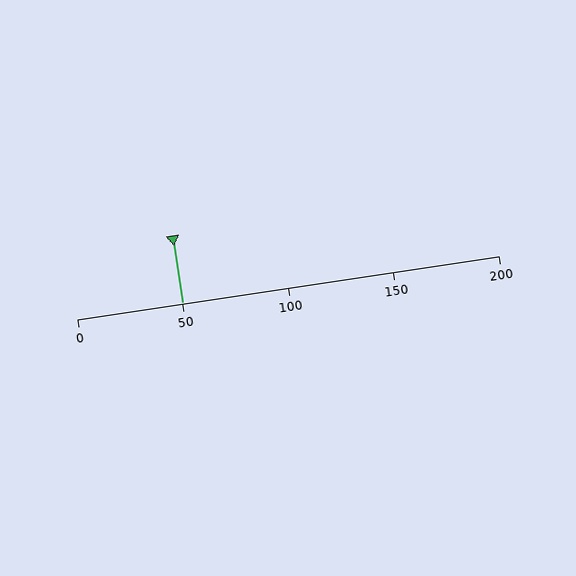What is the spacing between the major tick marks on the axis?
The major ticks are spaced 50 apart.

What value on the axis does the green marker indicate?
The marker indicates approximately 50.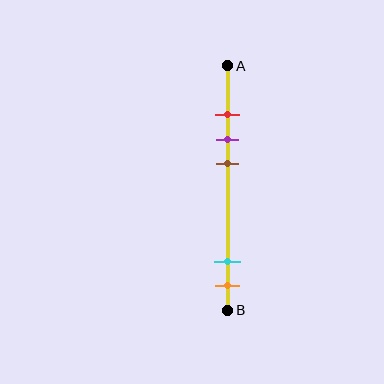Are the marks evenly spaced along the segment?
No, the marks are not evenly spaced.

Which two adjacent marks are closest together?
The red and purple marks are the closest adjacent pair.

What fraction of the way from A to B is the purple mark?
The purple mark is approximately 30% (0.3) of the way from A to B.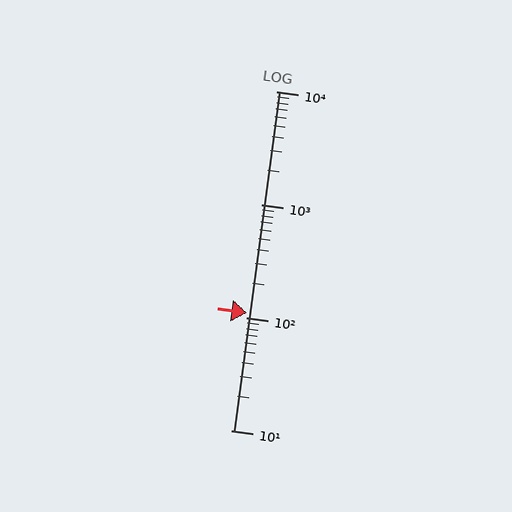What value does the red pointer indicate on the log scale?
The pointer indicates approximately 110.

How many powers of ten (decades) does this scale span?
The scale spans 3 decades, from 10 to 10000.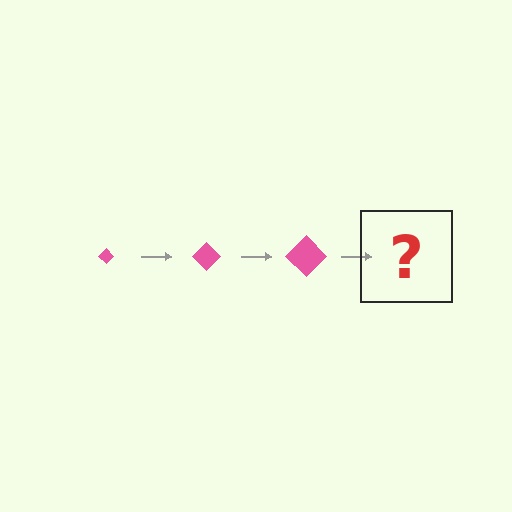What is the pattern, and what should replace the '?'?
The pattern is that the diamond gets progressively larger each step. The '?' should be a pink diamond, larger than the previous one.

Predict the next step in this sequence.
The next step is a pink diamond, larger than the previous one.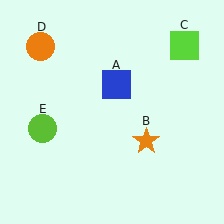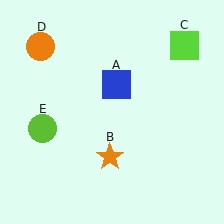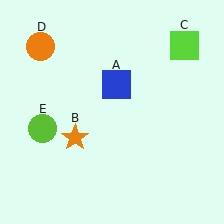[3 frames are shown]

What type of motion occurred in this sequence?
The orange star (object B) rotated clockwise around the center of the scene.